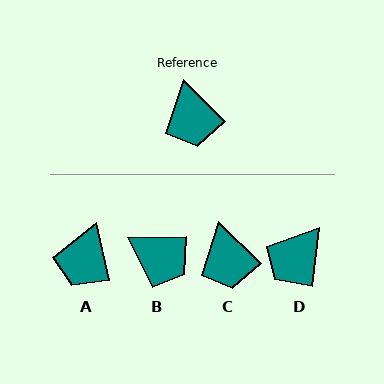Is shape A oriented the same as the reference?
No, it is off by about 33 degrees.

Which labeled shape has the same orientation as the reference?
C.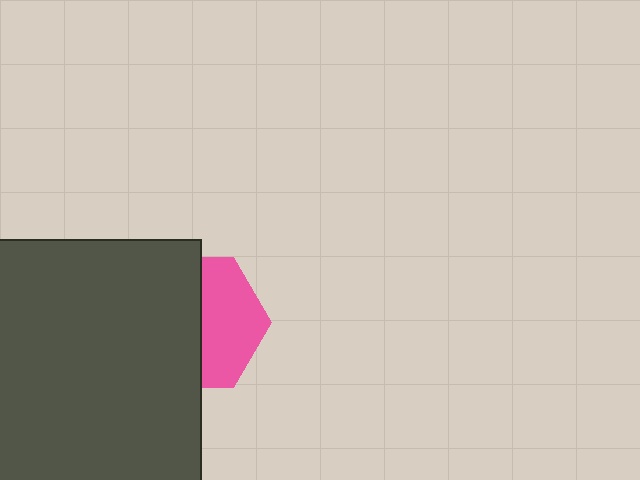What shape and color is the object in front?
The object in front is a dark gray rectangle.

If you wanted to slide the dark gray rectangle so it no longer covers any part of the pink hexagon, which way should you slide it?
Slide it left — that is the most direct way to separate the two shapes.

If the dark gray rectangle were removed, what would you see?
You would see the complete pink hexagon.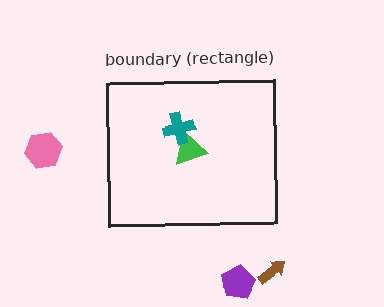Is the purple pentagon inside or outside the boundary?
Outside.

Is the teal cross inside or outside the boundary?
Inside.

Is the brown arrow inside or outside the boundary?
Outside.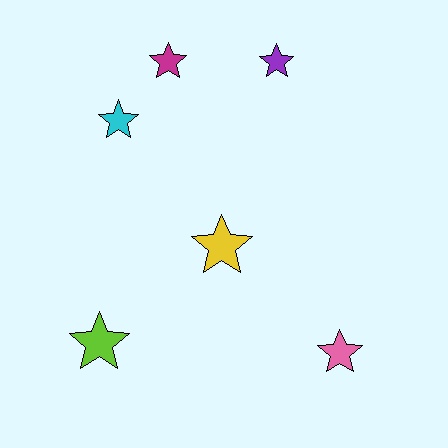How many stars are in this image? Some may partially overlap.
There are 6 stars.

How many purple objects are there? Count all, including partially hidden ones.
There is 1 purple object.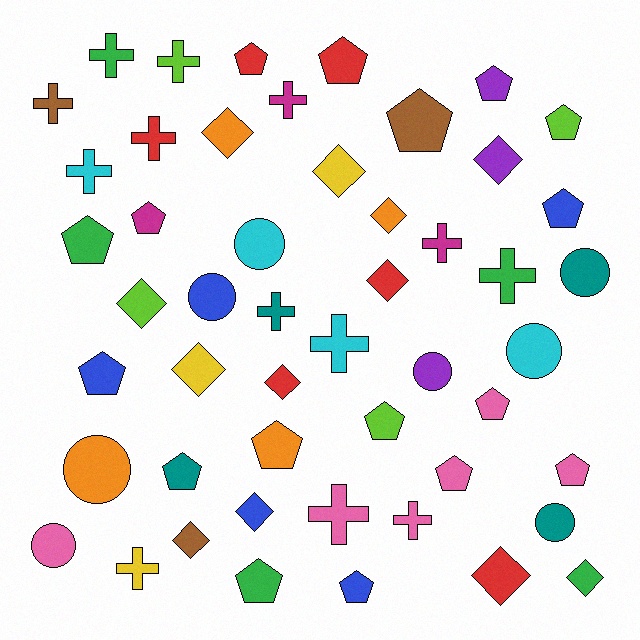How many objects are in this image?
There are 50 objects.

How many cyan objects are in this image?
There are 4 cyan objects.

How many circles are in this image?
There are 8 circles.